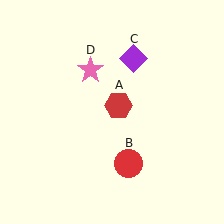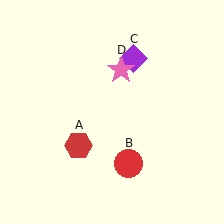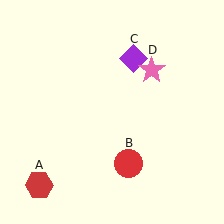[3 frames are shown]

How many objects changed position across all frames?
2 objects changed position: red hexagon (object A), pink star (object D).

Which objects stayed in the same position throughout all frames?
Red circle (object B) and purple diamond (object C) remained stationary.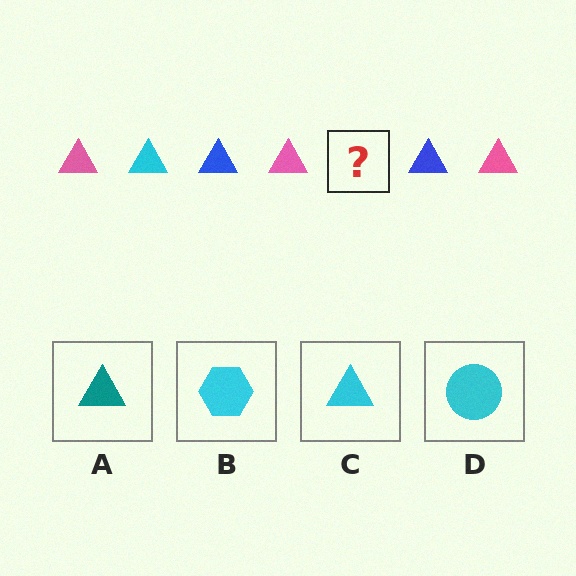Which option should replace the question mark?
Option C.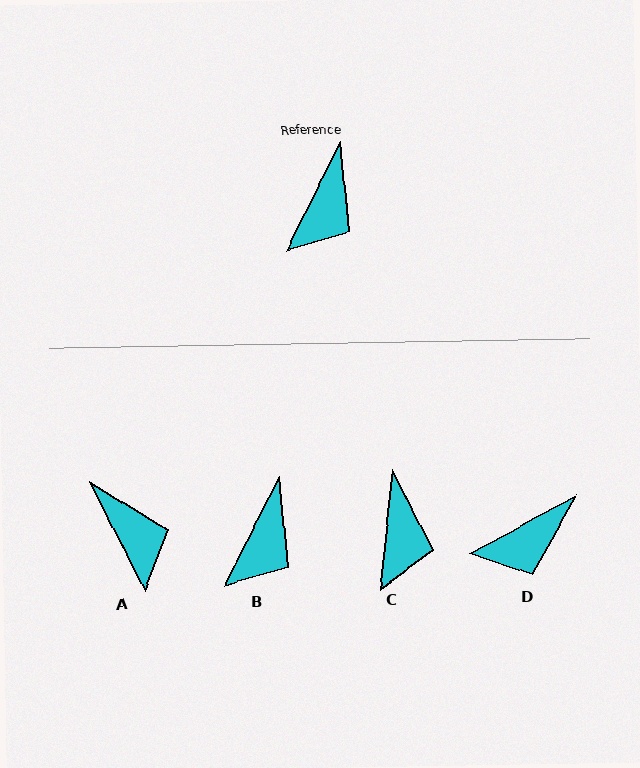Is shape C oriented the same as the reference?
No, it is off by about 21 degrees.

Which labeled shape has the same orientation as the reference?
B.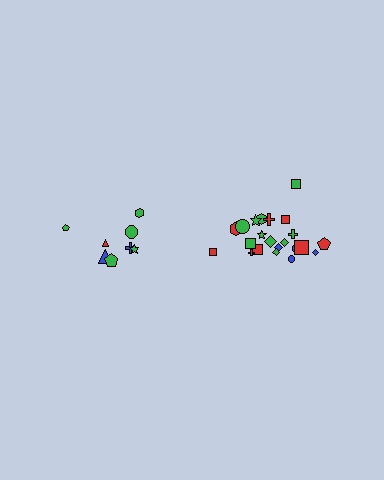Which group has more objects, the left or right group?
The right group.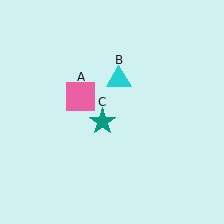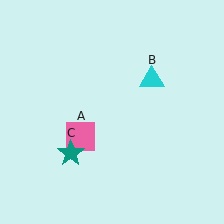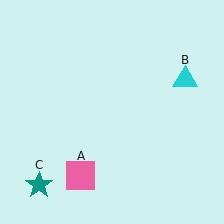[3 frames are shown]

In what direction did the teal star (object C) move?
The teal star (object C) moved down and to the left.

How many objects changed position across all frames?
3 objects changed position: pink square (object A), cyan triangle (object B), teal star (object C).